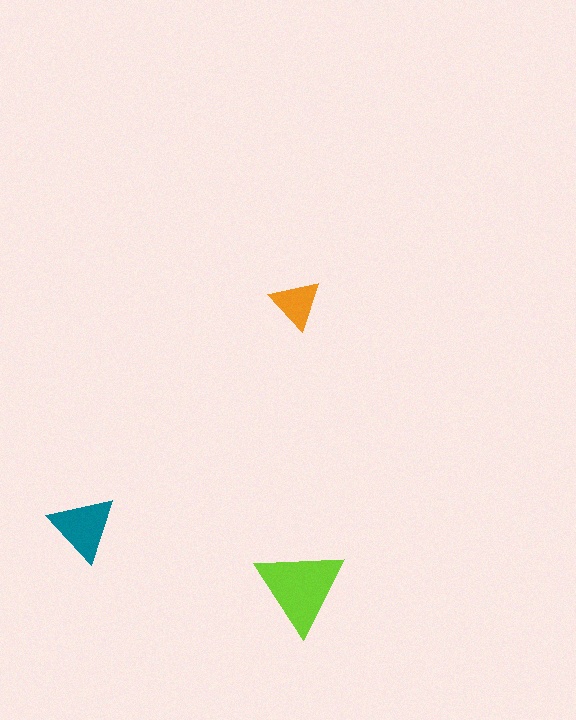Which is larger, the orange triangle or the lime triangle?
The lime one.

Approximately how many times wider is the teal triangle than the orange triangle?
About 1.5 times wider.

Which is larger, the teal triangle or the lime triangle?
The lime one.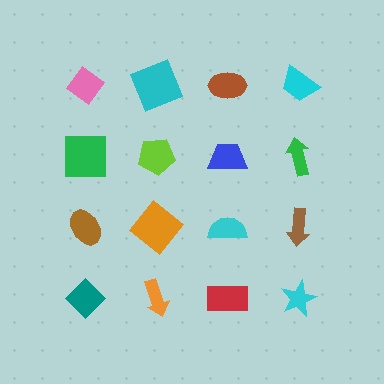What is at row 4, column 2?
An orange arrow.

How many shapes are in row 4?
4 shapes.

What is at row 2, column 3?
A blue trapezoid.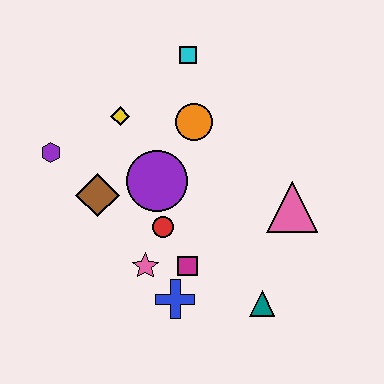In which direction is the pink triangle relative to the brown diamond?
The pink triangle is to the right of the brown diamond.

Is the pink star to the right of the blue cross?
No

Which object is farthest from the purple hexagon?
The teal triangle is farthest from the purple hexagon.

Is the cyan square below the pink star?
No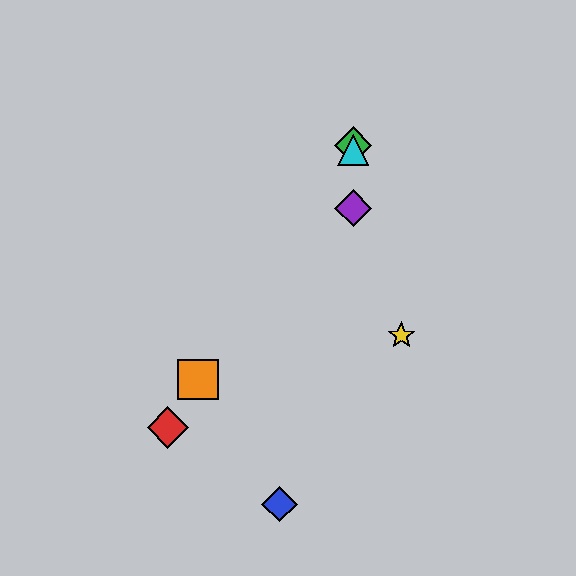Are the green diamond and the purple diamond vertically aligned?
Yes, both are at x≈353.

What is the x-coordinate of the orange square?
The orange square is at x≈198.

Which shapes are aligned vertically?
The green diamond, the purple diamond, the cyan triangle are aligned vertically.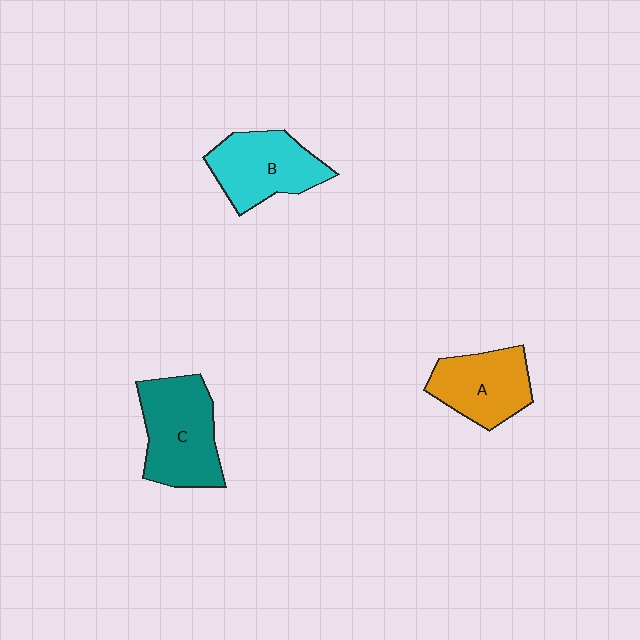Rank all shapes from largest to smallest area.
From largest to smallest: C (teal), B (cyan), A (orange).